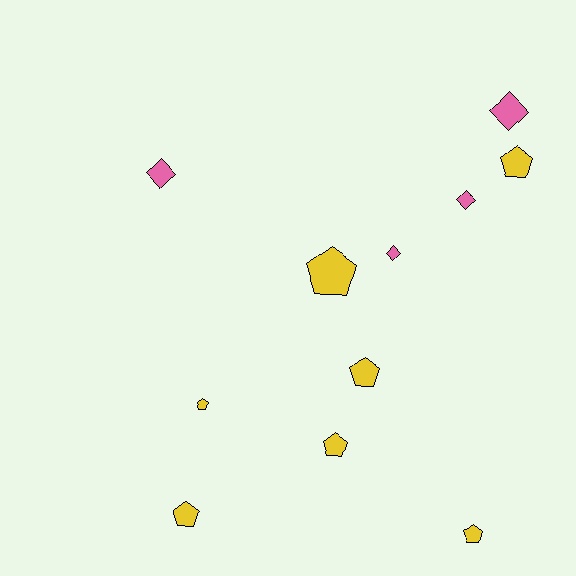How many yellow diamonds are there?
There are no yellow diamonds.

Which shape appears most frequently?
Pentagon, with 7 objects.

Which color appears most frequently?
Yellow, with 7 objects.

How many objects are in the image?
There are 11 objects.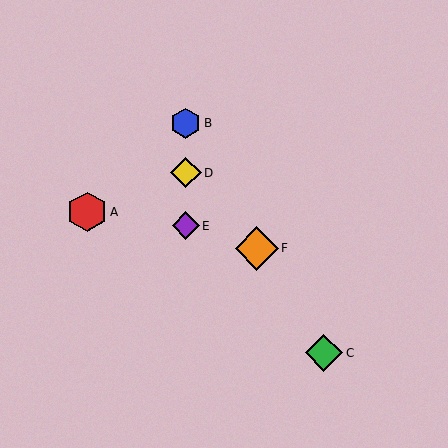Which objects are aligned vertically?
Objects B, D, E are aligned vertically.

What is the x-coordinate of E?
Object E is at x≈186.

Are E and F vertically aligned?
No, E is at x≈186 and F is at x≈257.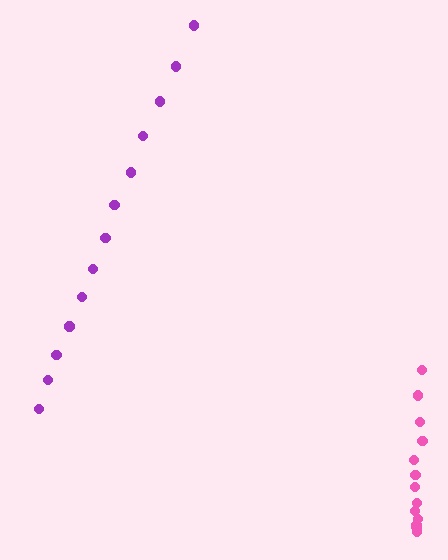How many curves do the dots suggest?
There are 2 distinct paths.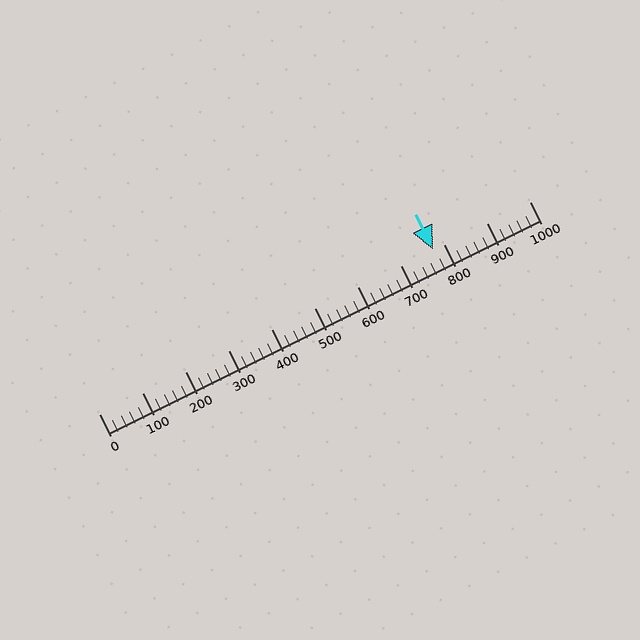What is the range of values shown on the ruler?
The ruler shows values from 0 to 1000.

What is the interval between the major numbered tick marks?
The major tick marks are spaced 100 units apart.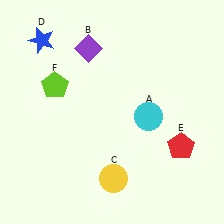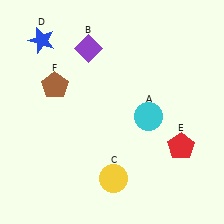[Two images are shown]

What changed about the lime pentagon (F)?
In Image 1, F is lime. In Image 2, it changed to brown.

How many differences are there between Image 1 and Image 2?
There is 1 difference between the two images.